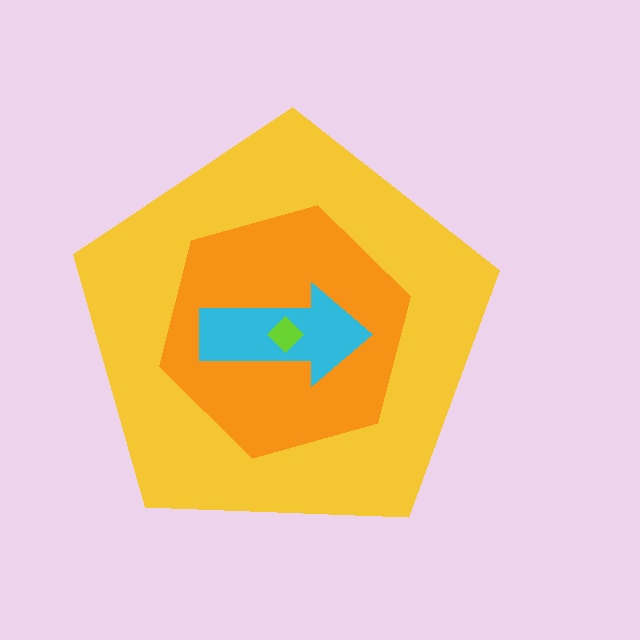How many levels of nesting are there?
4.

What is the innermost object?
The lime diamond.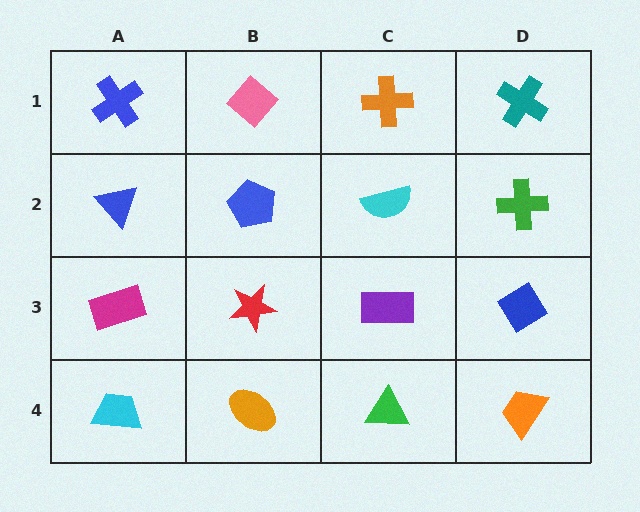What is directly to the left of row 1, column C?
A pink diamond.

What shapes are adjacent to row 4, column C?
A purple rectangle (row 3, column C), an orange ellipse (row 4, column B), an orange trapezoid (row 4, column D).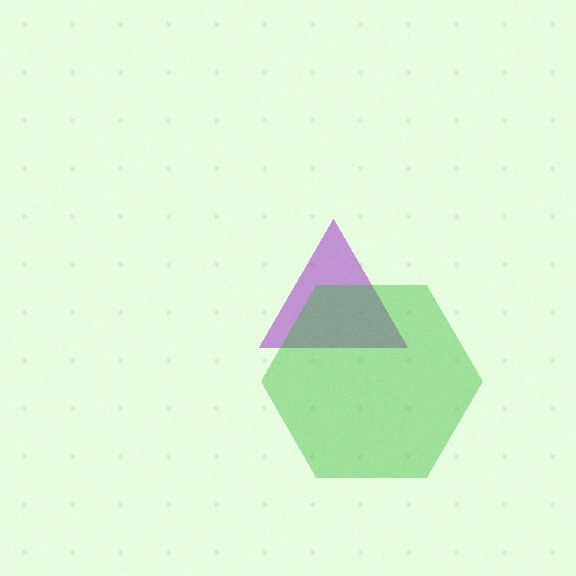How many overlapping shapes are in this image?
There are 2 overlapping shapes in the image.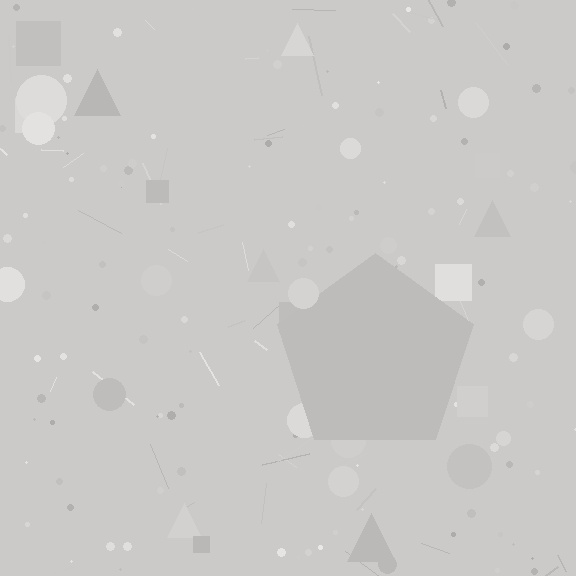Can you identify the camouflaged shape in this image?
The camouflaged shape is a pentagon.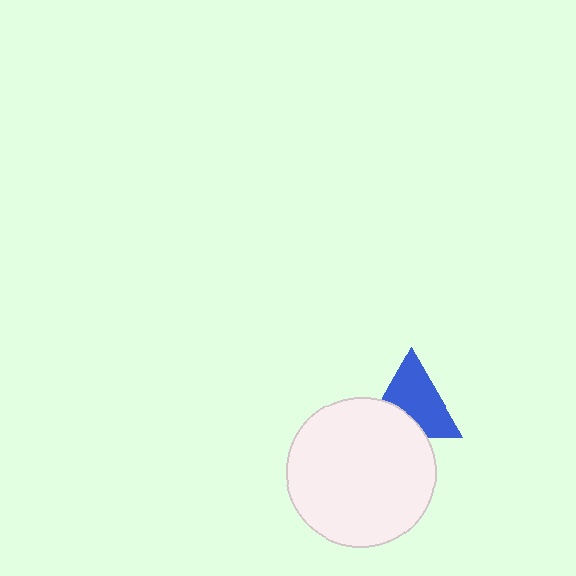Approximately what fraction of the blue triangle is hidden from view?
Roughly 32% of the blue triangle is hidden behind the white circle.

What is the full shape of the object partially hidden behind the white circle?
The partially hidden object is a blue triangle.